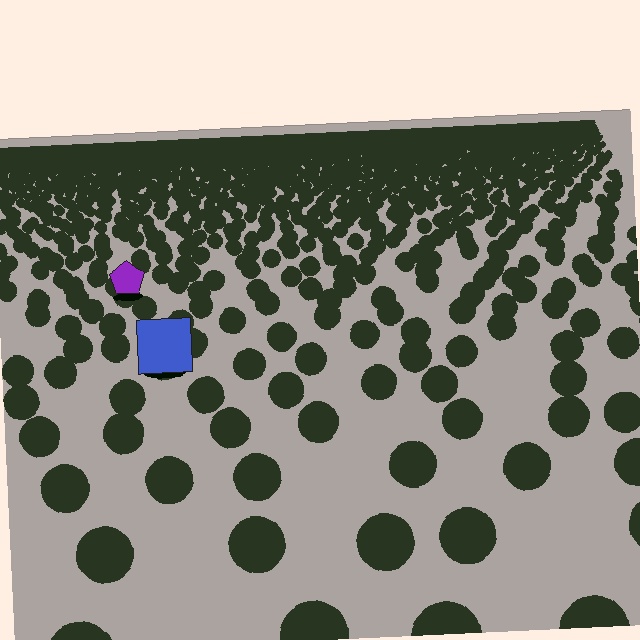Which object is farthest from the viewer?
The purple pentagon is farthest from the viewer. It appears smaller and the ground texture around it is denser.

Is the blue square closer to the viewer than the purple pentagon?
Yes. The blue square is closer — you can tell from the texture gradient: the ground texture is coarser near it.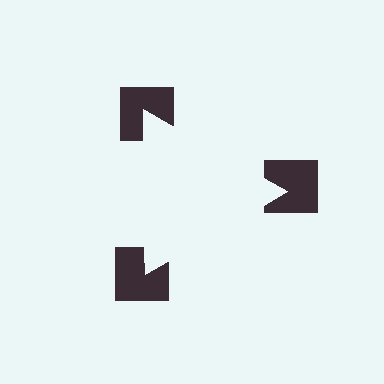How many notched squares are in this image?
There are 3 — one at each vertex of the illusory triangle.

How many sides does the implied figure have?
3 sides.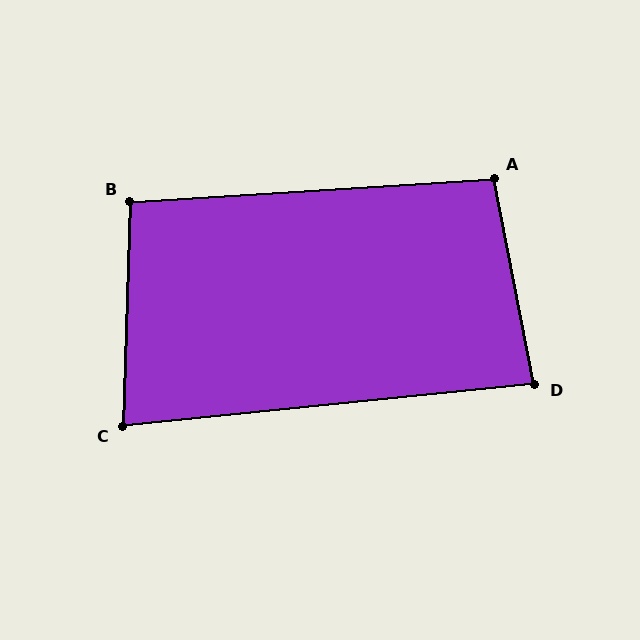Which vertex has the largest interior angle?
A, at approximately 98 degrees.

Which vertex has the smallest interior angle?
C, at approximately 82 degrees.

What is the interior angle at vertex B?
Approximately 95 degrees (obtuse).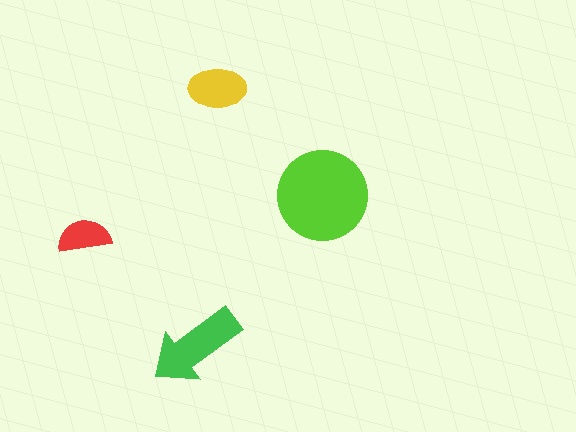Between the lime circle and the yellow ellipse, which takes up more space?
The lime circle.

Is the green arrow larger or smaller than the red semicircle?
Larger.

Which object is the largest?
The lime circle.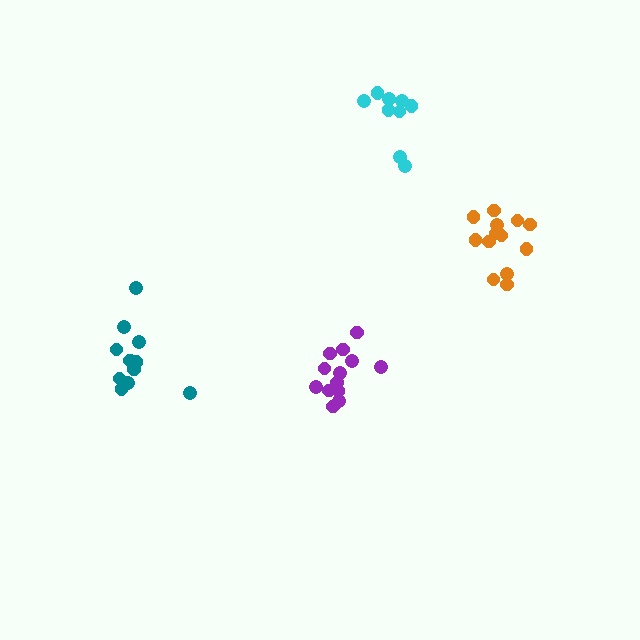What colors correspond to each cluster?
The clusters are colored: orange, purple, teal, cyan.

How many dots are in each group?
Group 1: 14 dots, Group 2: 13 dots, Group 3: 11 dots, Group 4: 9 dots (47 total).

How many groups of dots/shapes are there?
There are 4 groups.